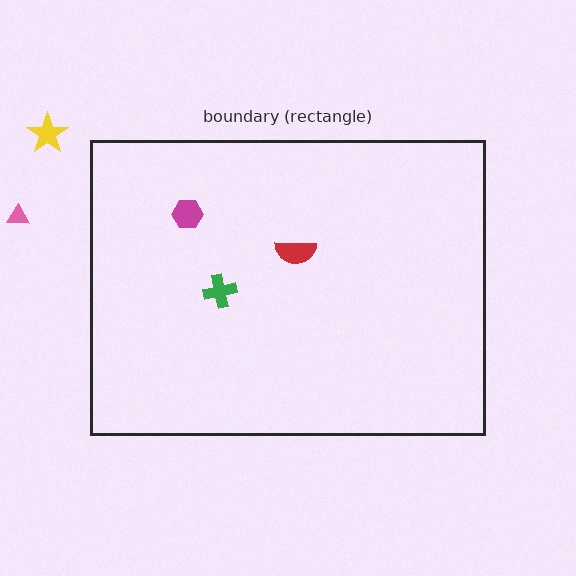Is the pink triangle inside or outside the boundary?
Outside.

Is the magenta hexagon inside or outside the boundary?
Inside.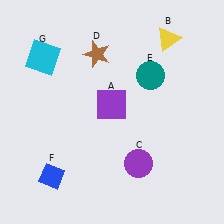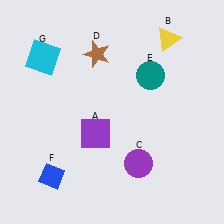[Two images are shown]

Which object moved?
The purple square (A) moved down.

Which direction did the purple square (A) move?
The purple square (A) moved down.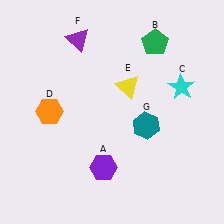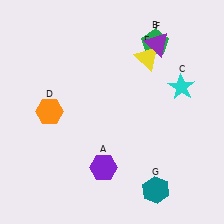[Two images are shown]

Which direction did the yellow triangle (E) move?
The yellow triangle (E) moved up.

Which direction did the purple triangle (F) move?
The purple triangle (F) moved right.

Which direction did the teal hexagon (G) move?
The teal hexagon (G) moved down.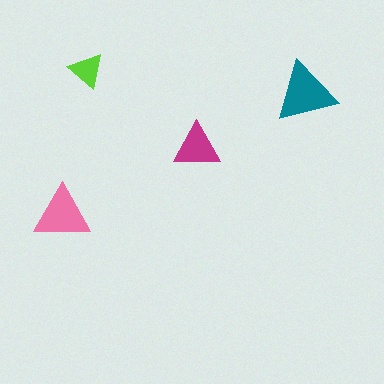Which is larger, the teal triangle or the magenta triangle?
The teal one.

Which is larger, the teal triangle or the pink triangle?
The teal one.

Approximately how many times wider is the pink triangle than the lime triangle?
About 1.5 times wider.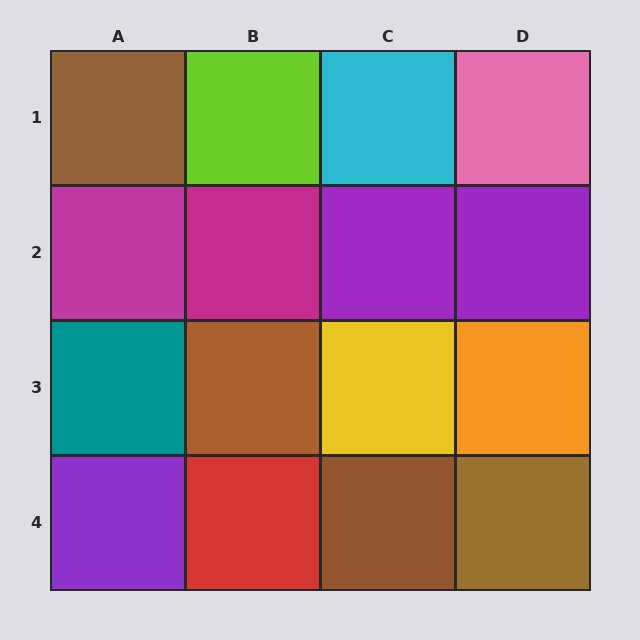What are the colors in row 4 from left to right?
Purple, red, brown, brown.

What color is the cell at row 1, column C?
Cyan.